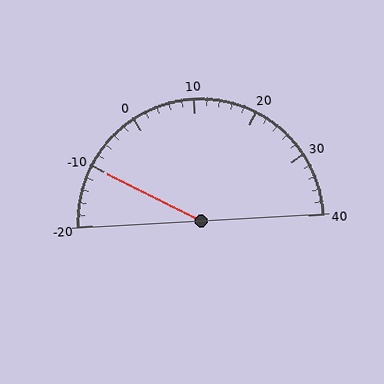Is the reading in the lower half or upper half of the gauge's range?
The reading is in the lower half of the range (-20 to 40).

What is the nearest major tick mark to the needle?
The nearest major tick mark is -10.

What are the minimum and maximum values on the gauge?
The gauge ranges from -20 to 40.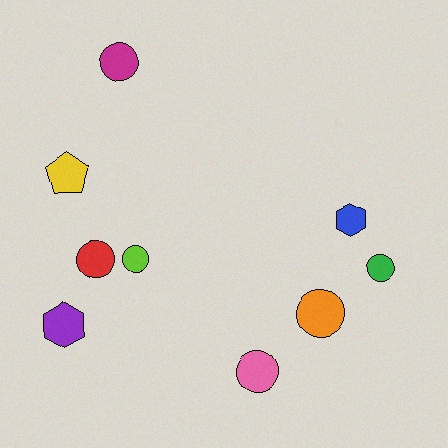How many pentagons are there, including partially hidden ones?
There is 1 pentagon.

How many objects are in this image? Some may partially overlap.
There are 9 objects.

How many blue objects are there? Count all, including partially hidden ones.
There is 1 blue object.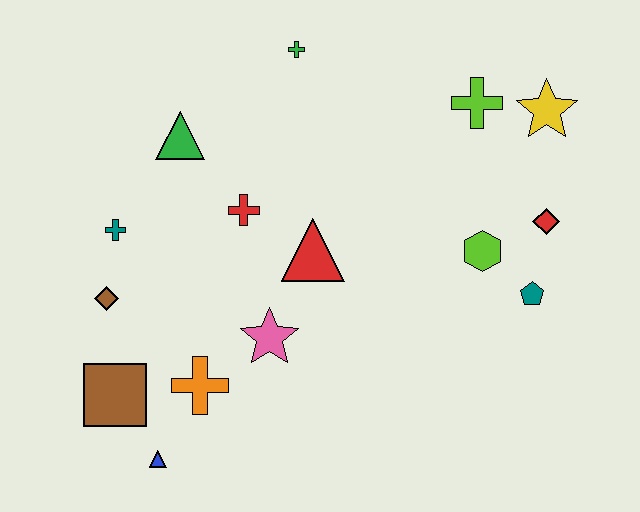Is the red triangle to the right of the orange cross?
Yes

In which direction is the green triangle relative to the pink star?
The green triangle is above the pink star.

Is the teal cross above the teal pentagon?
Yes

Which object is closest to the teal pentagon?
The lime hexagon is closest to the teal pentagon.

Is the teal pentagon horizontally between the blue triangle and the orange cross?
No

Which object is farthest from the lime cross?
The blue triangle is farthest from the lime cross.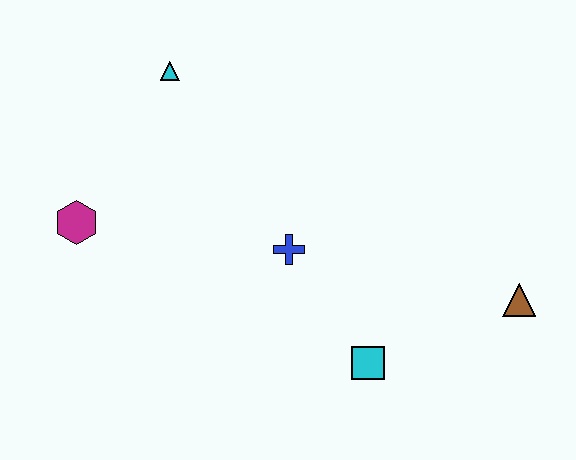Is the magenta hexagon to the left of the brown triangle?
Yes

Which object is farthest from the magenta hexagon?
The brown triangle is farthest from the magenta hexagon.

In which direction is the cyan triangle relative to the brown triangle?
The cyan triangle is to the left of the brown triangle.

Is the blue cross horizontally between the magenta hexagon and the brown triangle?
Yes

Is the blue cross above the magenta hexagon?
No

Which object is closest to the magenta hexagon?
The cyan triangle is closest to the magenta hexagon.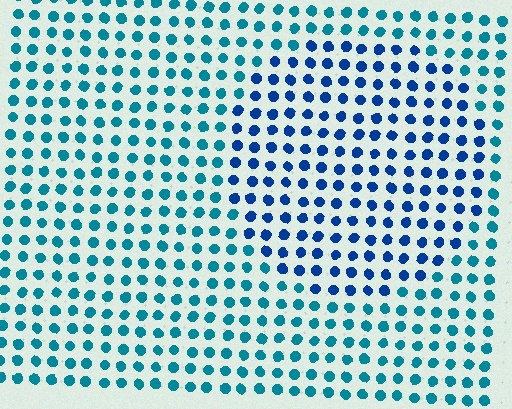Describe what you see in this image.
The image is filled with small teal elements in a uniform arrangement. A circle-shaped region is visible where the elements are tinted to a slightly different hue, forming a subtle color boundary.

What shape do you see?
I see a circle.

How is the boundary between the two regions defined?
The boundary is defined purely by a slight shift in hue (about 30 degrees). Spacing, size, and orientation are identical on both sides.